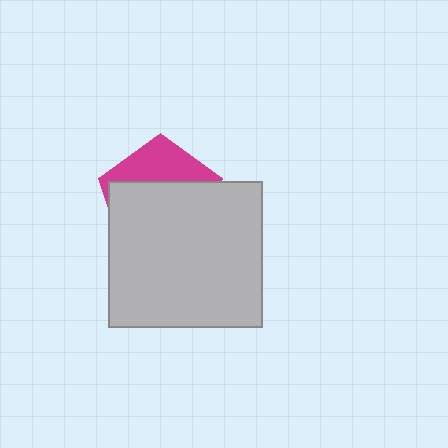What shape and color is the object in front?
The object in front is a light gray rectangle.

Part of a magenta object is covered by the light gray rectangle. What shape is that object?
It is a pentagon.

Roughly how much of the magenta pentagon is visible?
A small part of it is visible (roughly 32%).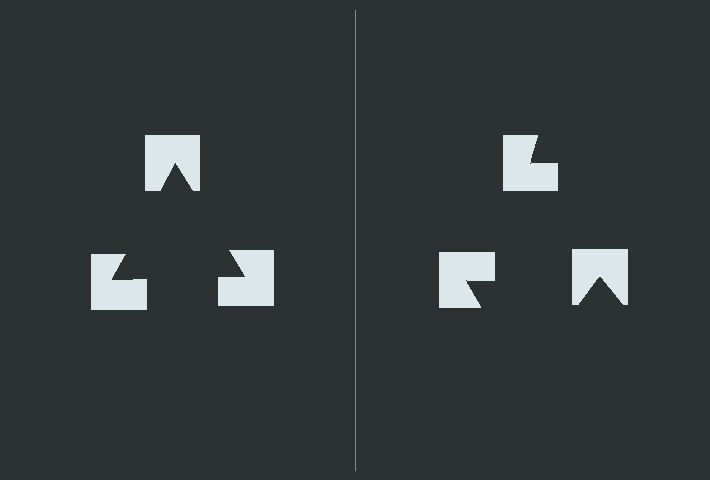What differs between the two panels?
The notched squares are positioned identically on both sides; only the wedge orientations differ. On the left they align to a triangle; on the right they are misaligned.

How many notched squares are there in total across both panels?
6 — 3 on each side.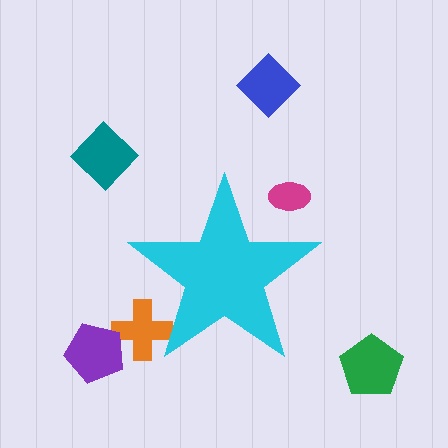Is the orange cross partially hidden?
Yes, the orange cross is partially hidden behind the cyan star.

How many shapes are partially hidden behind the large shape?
2 shapes are partially hidden.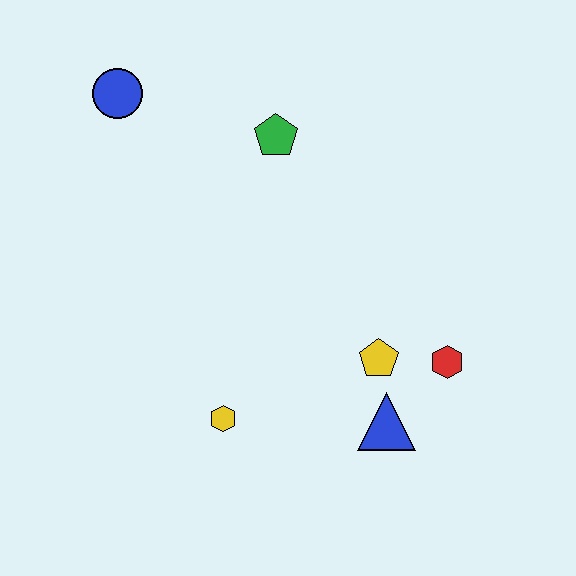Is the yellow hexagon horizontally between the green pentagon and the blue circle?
Yes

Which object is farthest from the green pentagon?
The blue triangle is farthest from the green pentagon.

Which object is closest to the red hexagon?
The yellow pentagon is closest to the red hexagon.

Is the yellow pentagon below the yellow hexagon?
No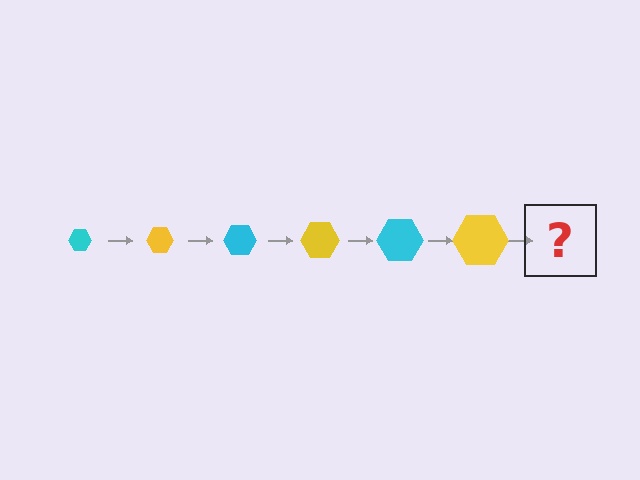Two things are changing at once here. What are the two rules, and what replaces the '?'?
The two rules are that the hexagon grows larger each step and the color cycles through cyan and yellow. The '?' should be a cyan hexagon, larger than the previous one.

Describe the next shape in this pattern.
It should be a cyan hexagon, larger than the previous one.